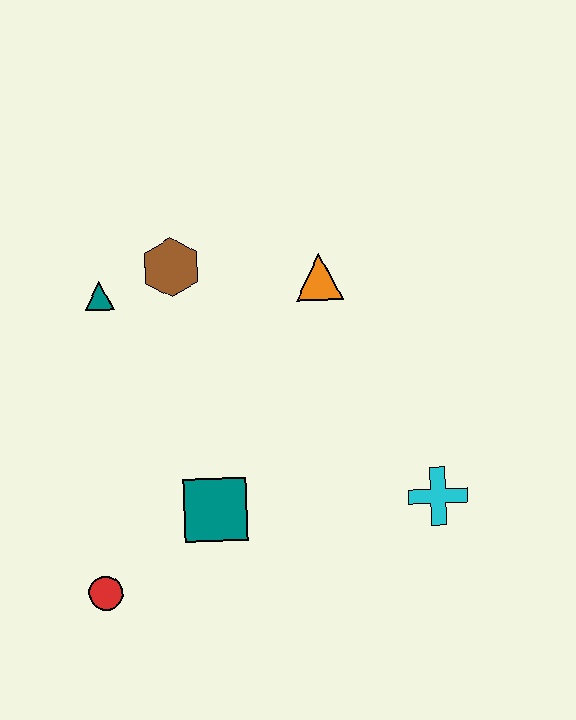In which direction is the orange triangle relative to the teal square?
The orange triangle is above the teal square.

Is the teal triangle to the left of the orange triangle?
Yes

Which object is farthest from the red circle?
The orange triangle is farthest from the red circle.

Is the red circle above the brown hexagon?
No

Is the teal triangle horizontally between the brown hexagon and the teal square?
No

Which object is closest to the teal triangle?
The brown hexagon is closest to the teal triangle.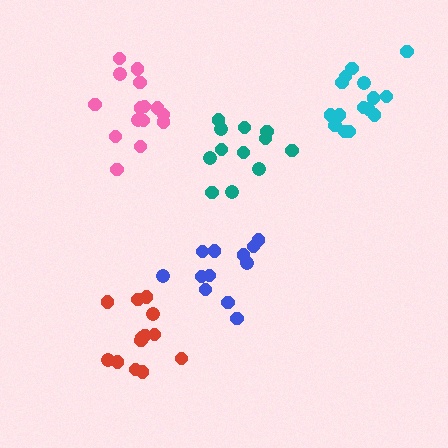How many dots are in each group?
Group 1: 12 dots, Group 2: 12 dots, Group 3: 15 dots, Group 4: 15 dots, Group 5: 13 dots (67 total).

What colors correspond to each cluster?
The clusters are colored: teal, blue, cyan, pink, red.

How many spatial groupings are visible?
There are 5 spatial groupings.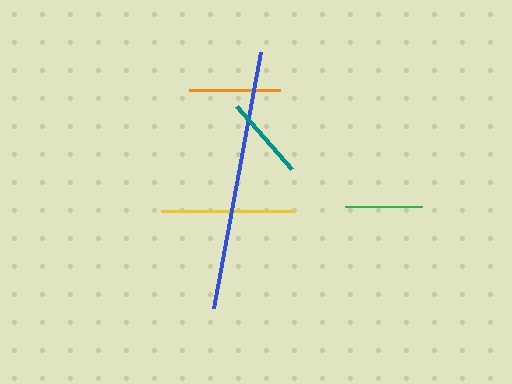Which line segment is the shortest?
The green line is the shortest at approximately 77 pixels.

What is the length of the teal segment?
The teal segment is approximately 84 pixels long.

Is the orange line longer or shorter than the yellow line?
The yellow line is longer than the orange line.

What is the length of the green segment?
The green segment is approximately 77 pixels long.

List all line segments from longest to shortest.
From longest to shortest: blue, yellow, orange, teal, green.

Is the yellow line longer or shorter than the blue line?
The blue line is longer than the yellow line.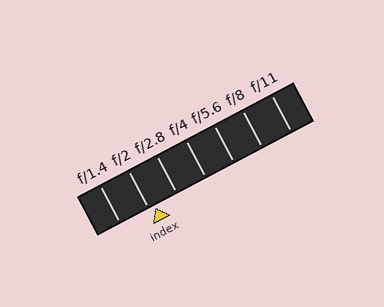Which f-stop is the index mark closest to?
The index mark is closest to f/2.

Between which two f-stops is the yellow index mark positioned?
The index mark is between f/2 and f/2.8.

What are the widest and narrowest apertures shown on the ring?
The widest aperture shown is f/1.4 and the narrowest is f/11.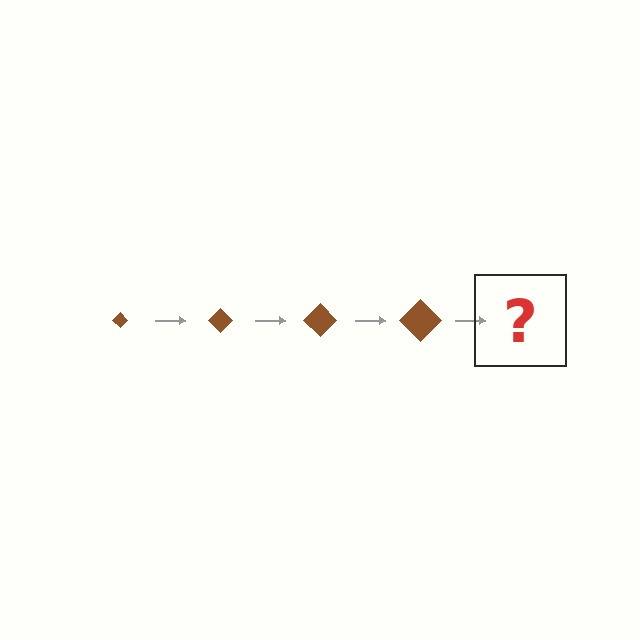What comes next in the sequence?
The next element should be a brown diamond, larger than the previous one.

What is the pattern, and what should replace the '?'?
The pattern is that the diamond gets progressively larger each step. The '?' should be a brown diamond, larger than the previous one.